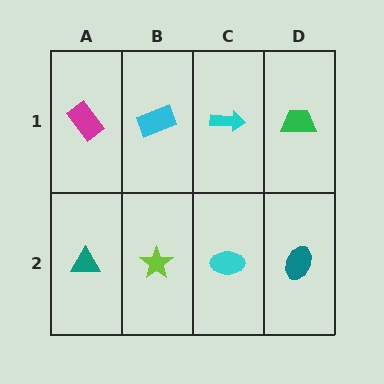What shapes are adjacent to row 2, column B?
A cyan rectangle (row 1, column B), a teal triangle (row 2, column A), a cyan ellipse (row 2, column C).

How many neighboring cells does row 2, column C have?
3.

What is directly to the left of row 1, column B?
A magenta rectangle.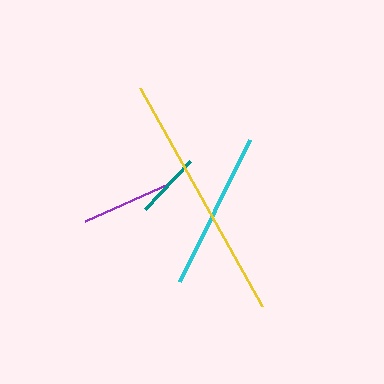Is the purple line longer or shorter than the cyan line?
The cyan line is longer than the purple line.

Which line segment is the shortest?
The teal line is the shortest at approximately 67 pixels.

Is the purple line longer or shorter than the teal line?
The purple line is longer than the teal line.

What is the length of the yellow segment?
The yellow segment is approximately 250 pixels long.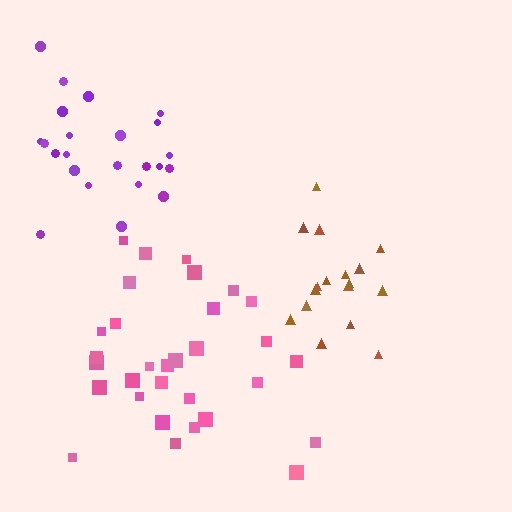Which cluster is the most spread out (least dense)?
Pink.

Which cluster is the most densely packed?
Brown.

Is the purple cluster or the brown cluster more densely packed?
Brown.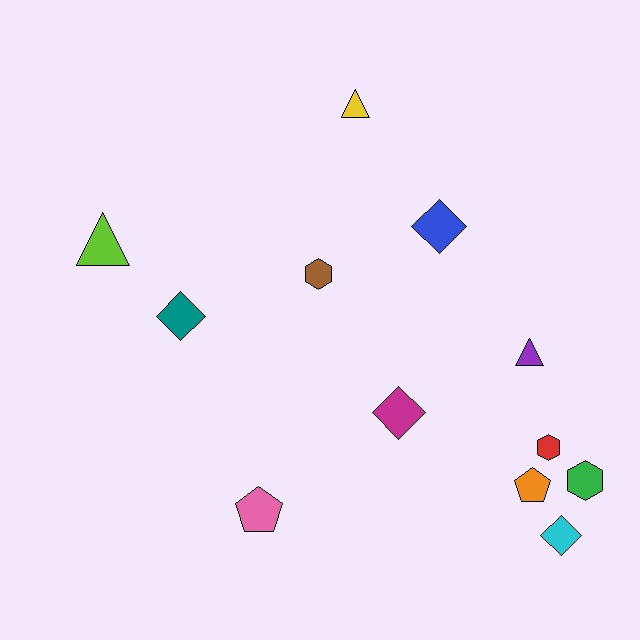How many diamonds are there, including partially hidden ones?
There are 4 diamonds.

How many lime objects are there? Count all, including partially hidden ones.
There is 1 lime object.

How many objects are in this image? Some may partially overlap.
There are 12 objects.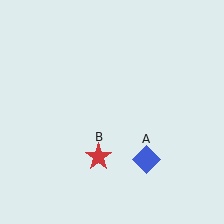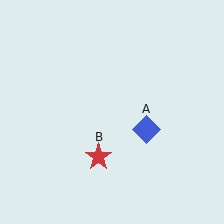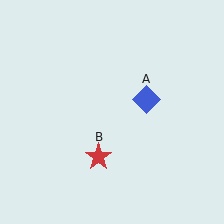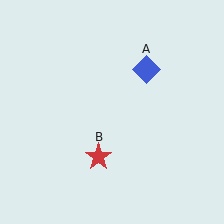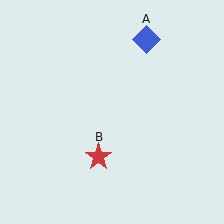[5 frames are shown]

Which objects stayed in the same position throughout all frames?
Red star (object B) remained stationary.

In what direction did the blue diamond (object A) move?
The blue diamond (object A) moved up.